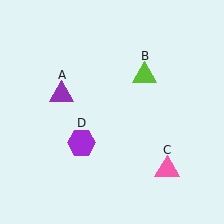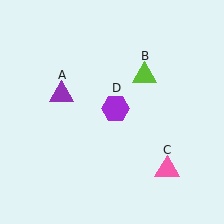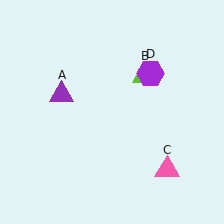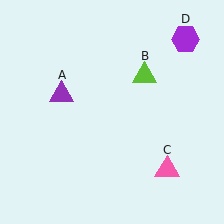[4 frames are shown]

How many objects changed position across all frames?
1 object changed position: purple hexagon (object D).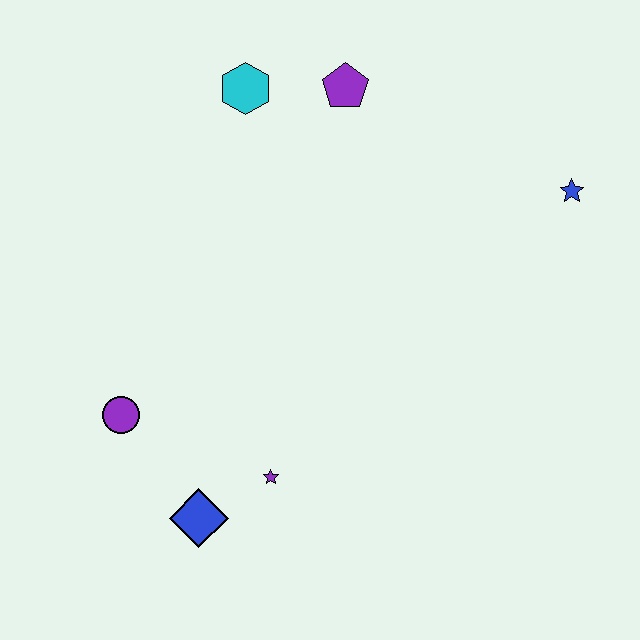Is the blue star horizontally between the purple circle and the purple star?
No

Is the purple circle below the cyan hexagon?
Yes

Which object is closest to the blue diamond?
The purple star is closest to the blue diamond.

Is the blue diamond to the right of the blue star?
No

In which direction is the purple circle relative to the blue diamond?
The purple circle is above the blue diamond.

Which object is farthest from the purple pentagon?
The blue diamond is farthest from the purple pentagon.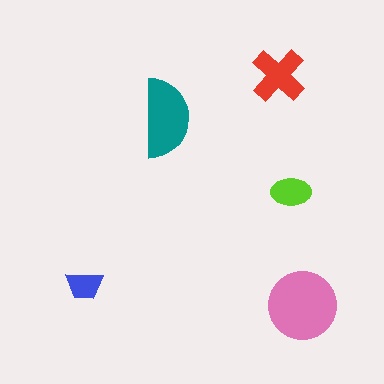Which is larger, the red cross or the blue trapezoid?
The red cross.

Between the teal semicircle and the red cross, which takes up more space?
The teal semicircle.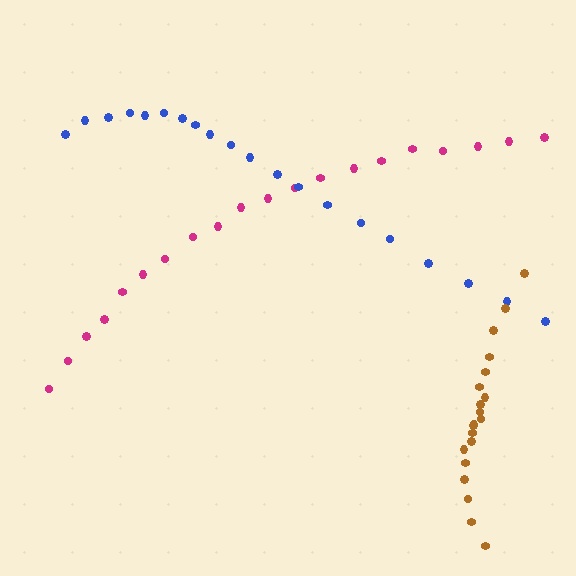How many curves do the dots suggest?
There are 3 distinct paths.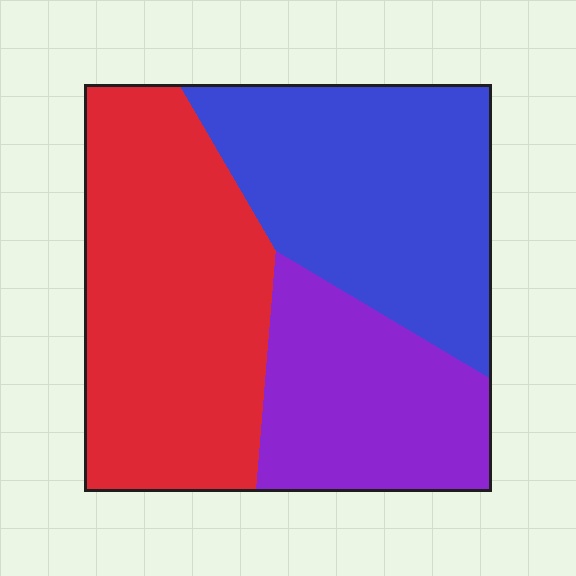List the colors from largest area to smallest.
From largest to smallest: red, blue, purple.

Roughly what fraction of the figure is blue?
Blue covers 35% of the figure.